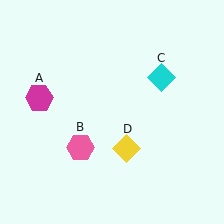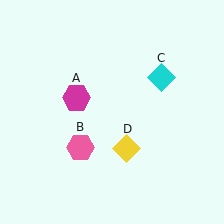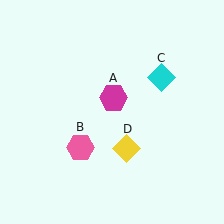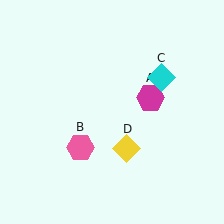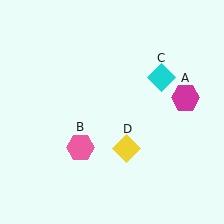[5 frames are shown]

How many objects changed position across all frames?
1 object changed position: magenta hexagon (object A).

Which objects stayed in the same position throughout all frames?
Pink hexagon (object B) and cyan diamond (object C) and yellow diamond (object D) remained stationary.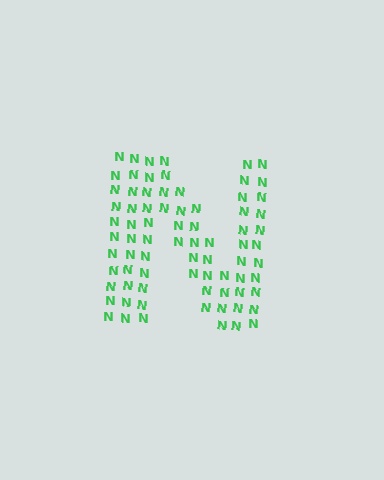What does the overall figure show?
The overall figure shows the letter N.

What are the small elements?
The small elements are letter N's.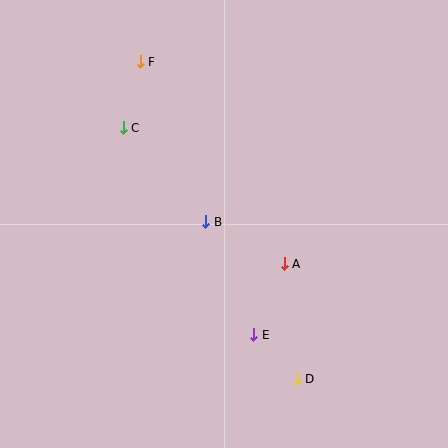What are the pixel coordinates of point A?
Point A is at (284, 264).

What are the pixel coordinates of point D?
Point D is at (297, 379).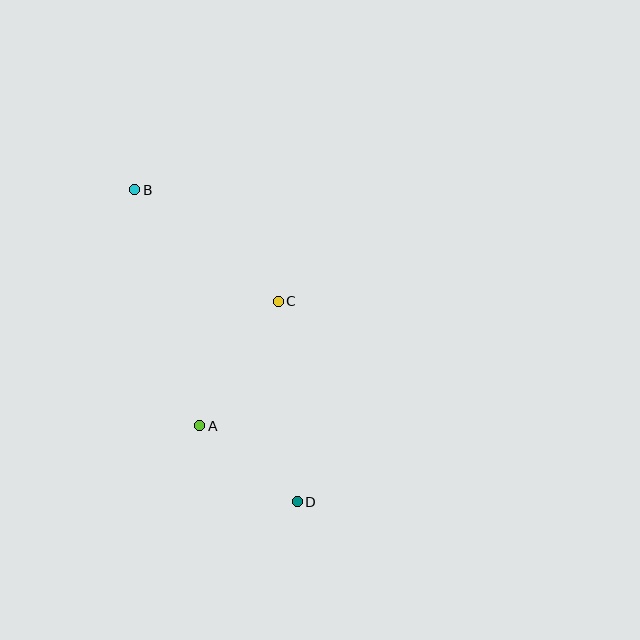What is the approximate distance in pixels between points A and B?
The distance between A and B is approximately 244 pixels.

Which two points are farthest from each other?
Points B and D are farthest from each other.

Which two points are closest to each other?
Points A and D are closest to each other.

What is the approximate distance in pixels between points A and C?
The distance between A and C is approximately 147 pixels.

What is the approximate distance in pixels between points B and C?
The distance between B and C is approximately 182 pixels.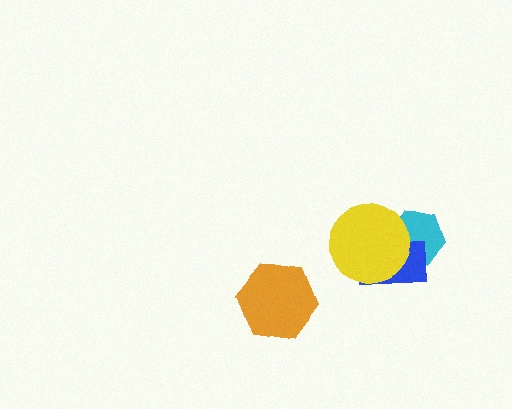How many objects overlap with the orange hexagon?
0 objects overlap with the orange hexagon.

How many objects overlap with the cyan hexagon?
2 objects overlap with the cyan hexagon.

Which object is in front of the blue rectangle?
The yellow circle is in front of the blue rectangle.